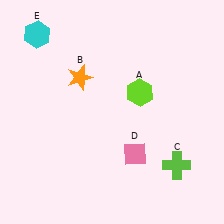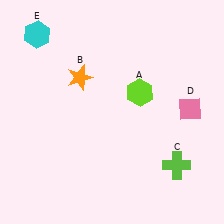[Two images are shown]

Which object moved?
The pink diamond (D) moved right.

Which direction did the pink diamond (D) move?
The pink diamond (D) moved right.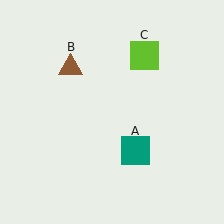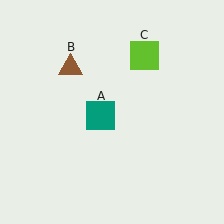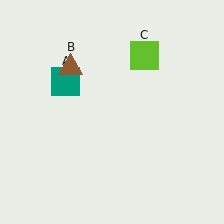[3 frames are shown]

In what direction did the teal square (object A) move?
The teal square (object A) moved up and to the left.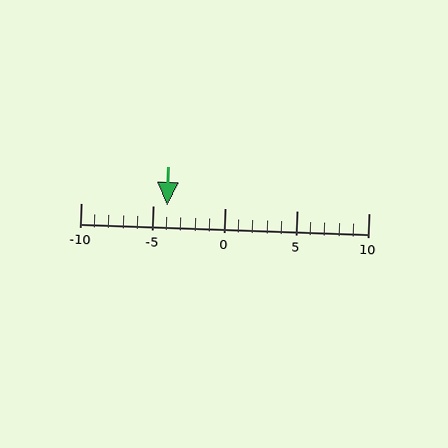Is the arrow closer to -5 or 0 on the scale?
The arrow is closer to -5.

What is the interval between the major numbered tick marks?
The major tick marks are spaced 5 units apart.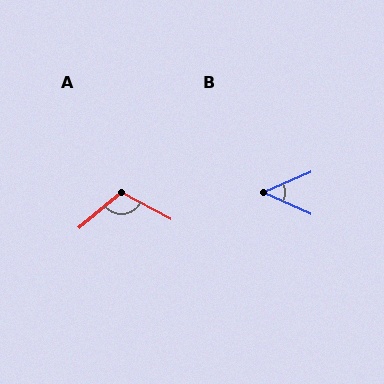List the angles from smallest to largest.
B (47°), A (112°).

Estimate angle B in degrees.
Approximately 47 degrees.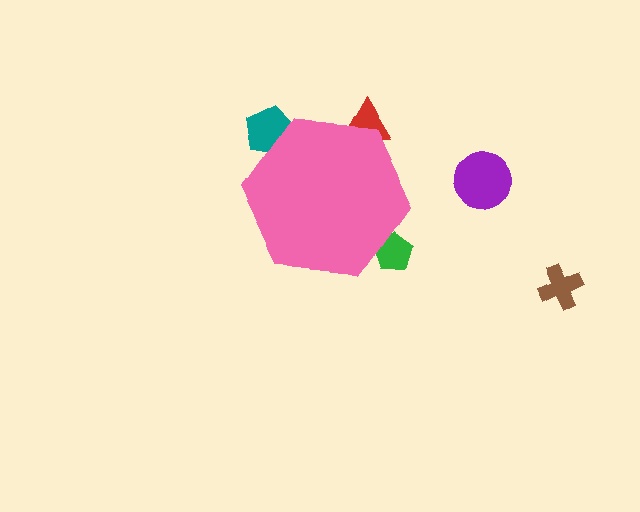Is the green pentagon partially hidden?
Yes, the green pentagon is partially hidden behind the pink hexagon.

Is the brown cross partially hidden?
No, the brown cross is fully visible.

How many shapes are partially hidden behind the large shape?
3 shapes are partially hidden.